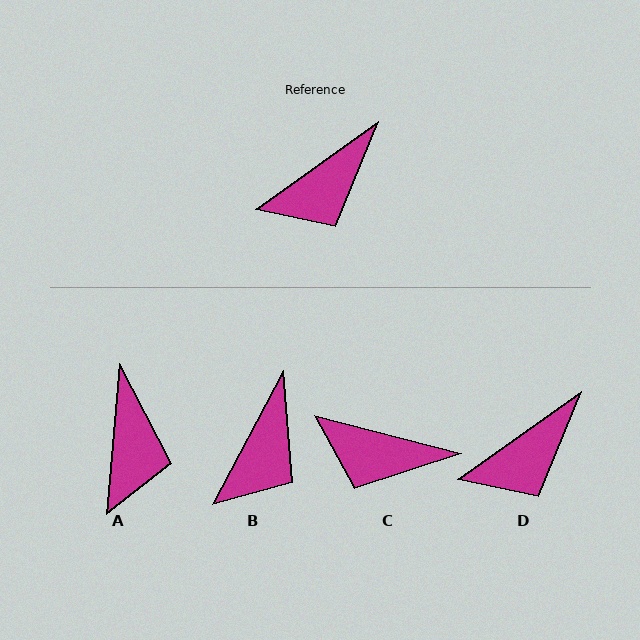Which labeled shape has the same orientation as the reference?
D.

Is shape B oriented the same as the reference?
No, it is off by about 27 degrees.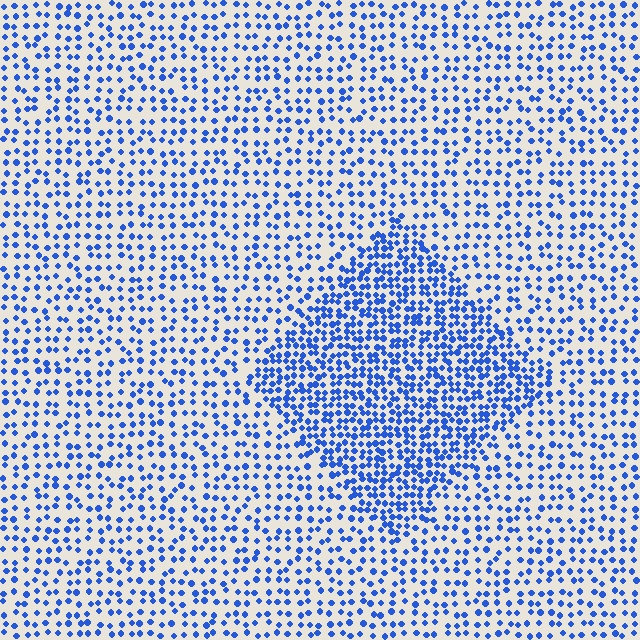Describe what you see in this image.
The image contains small blue elements arranged at two different densities. A diamond-shaped region is visible where the elements are more densely packed than the surrounding area.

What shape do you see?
I see a diamond.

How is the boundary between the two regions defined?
The boundary is defined by a change in element density (approximately 2.0x ratio). All elements are the same color, size, and shape.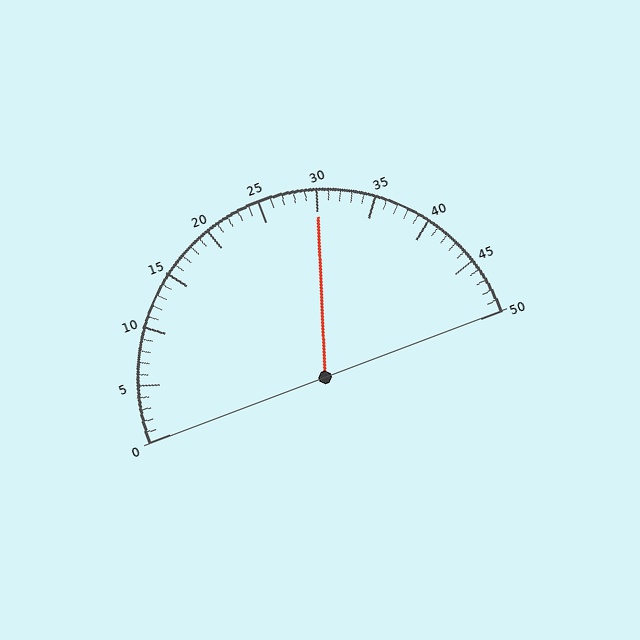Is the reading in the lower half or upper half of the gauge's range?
The reading is in the upper half of the range (0 to 50).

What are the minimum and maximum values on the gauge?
The gauge ranges from 0 to 50.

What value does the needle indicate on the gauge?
The needle indicates approximately 30.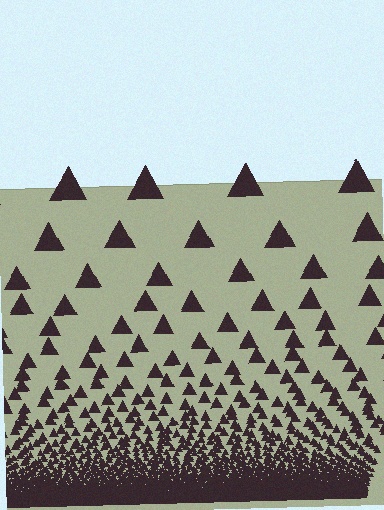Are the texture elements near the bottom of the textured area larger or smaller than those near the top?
Smaller. The gradient is inverted — elements near the bottom are smaller and denser.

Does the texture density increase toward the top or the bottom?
Density increases toward the bottom.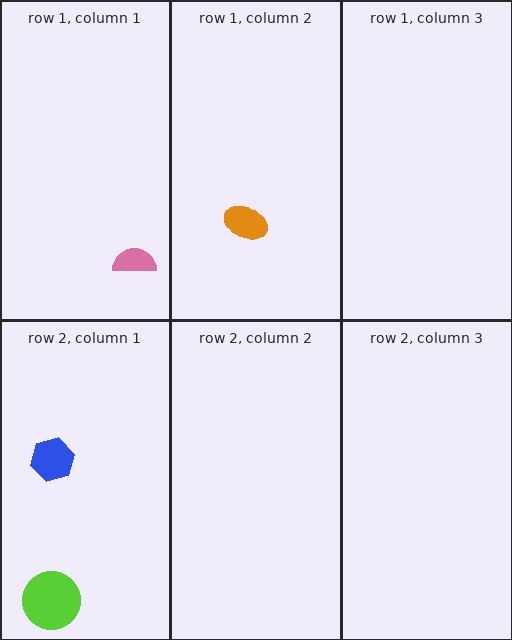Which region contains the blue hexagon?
The row 2, column 1 region.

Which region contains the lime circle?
The row 2, column 1 region.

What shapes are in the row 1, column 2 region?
The orange ellipse.